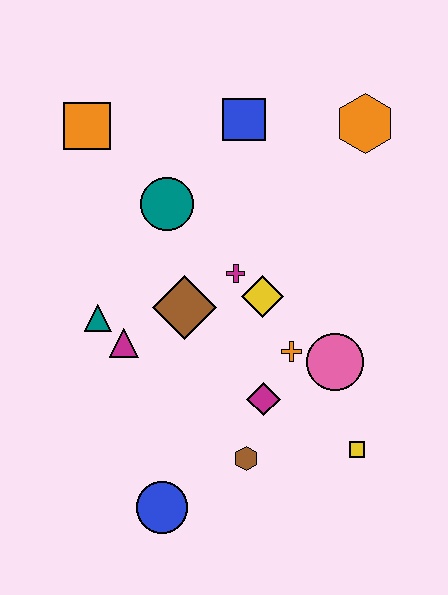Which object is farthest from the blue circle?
The orange hexagon is farthest from the blue circle.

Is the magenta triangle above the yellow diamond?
No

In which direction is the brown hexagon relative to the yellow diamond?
The brown hexagon is below the yellow diamond.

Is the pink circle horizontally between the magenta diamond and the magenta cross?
No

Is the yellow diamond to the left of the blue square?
No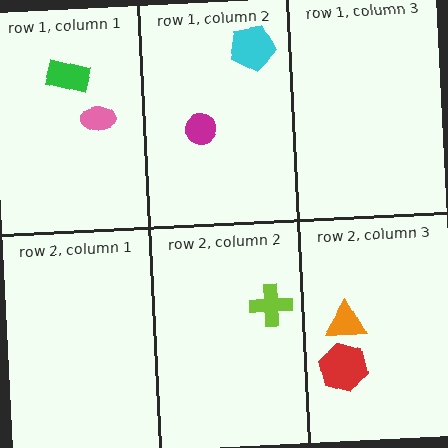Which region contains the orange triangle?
The row 2, column 3 region.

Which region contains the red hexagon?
The row 2, column 3 region.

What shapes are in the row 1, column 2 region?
The magenta circle, the cyan pentagon.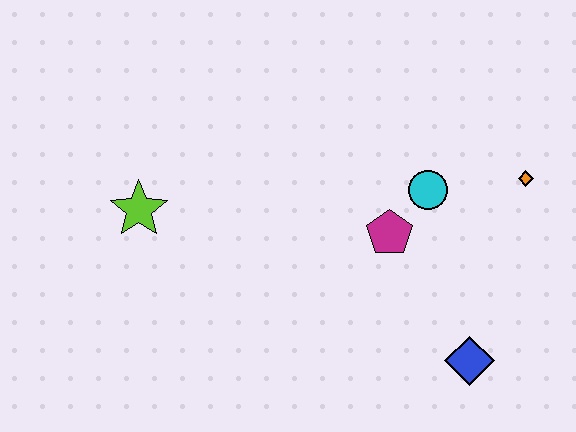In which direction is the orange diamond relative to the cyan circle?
The orange diamond is to the right of the cyan circle.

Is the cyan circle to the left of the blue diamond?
Yes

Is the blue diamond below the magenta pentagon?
Yes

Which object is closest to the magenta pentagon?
The cyan circle is closest to the magenta pentagon.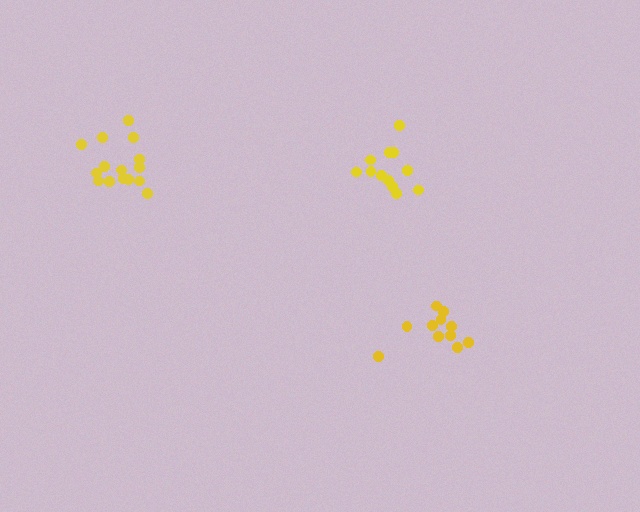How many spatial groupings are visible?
There are 3 spatial groupings.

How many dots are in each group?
Group 1: 12 dots, Group 2: 15 dots, Group 3: 11 dots (38 total).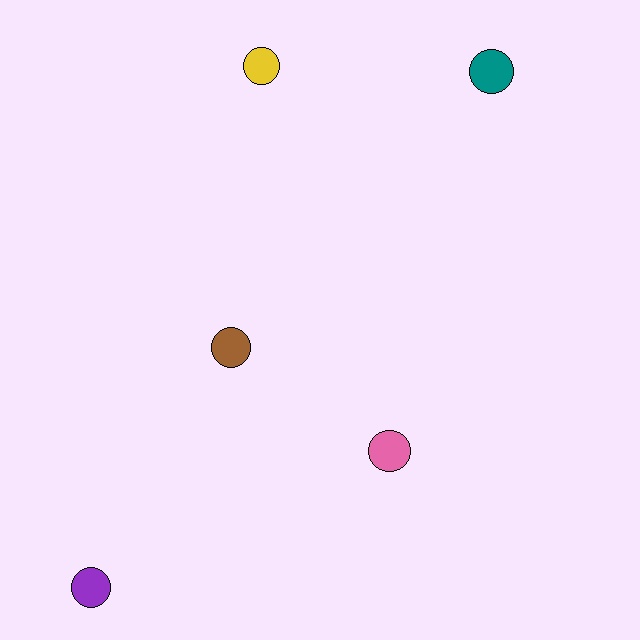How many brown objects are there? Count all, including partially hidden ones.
There is 1 brown object.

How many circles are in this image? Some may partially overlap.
There are 5 circles.